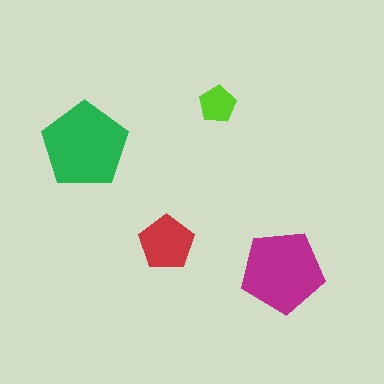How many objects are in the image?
There are 4 objects in the image.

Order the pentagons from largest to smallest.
the green one, the magenta one, the red one, the lime one.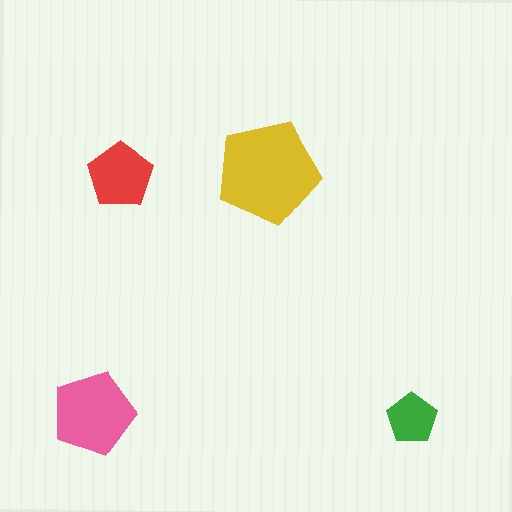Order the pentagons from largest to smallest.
the yellow one, the pink one, the red one, the green one.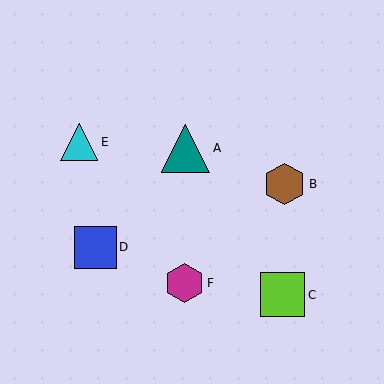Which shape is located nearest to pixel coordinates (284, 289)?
The lime square (labeled C) at (283, 295) is nearest to that location.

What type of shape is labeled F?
Shape F is a magenta hexagon.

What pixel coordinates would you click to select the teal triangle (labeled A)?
Click at (186, 148) to select the teal triangle A.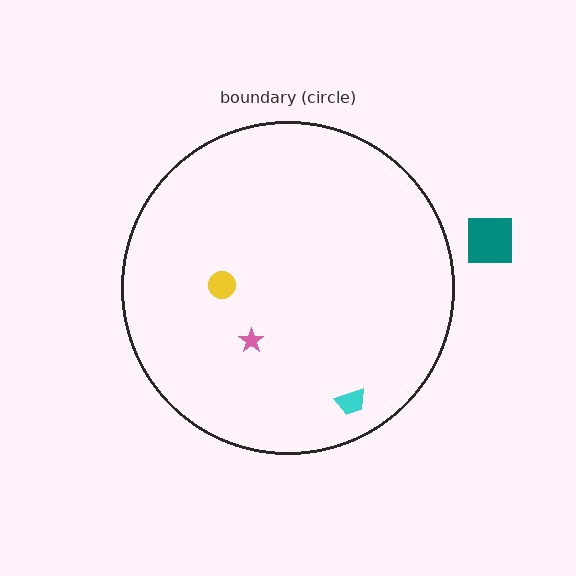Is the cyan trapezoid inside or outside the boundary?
Inside.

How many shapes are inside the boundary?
3 inside, 1 outside.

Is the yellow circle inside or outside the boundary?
Inside.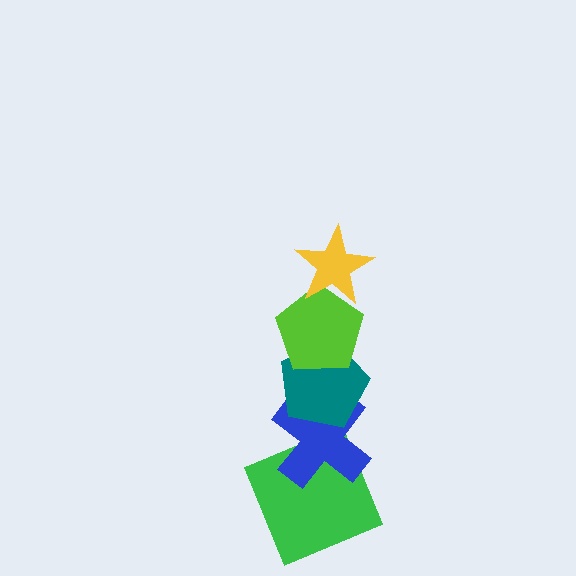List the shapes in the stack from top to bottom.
From top to bottom: the yellow star, the lime pentagon, the teal pentagon, the blue cross, the green square.